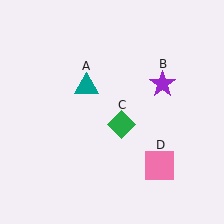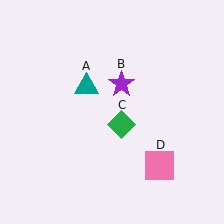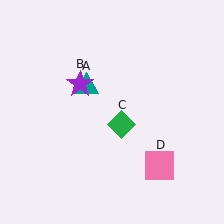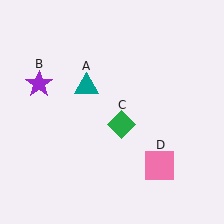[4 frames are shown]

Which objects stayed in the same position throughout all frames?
Teal triangle (object A) and green diamond (object C) and pink square (object D) remained stationary.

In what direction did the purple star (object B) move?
The purple star (object B) moved left.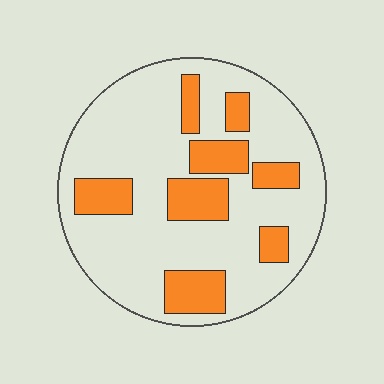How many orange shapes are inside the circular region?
8.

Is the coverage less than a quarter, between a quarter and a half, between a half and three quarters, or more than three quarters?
Less than a quarter.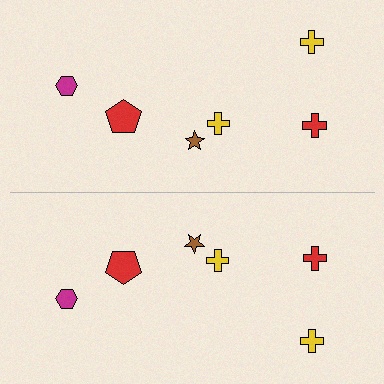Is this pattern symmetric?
Yes, this pattern has bilateral (reflection) symmetry.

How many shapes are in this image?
There are 12 shapes in this image.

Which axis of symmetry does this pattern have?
The pattern has a horizontal axis of symmetry running through the center of the image.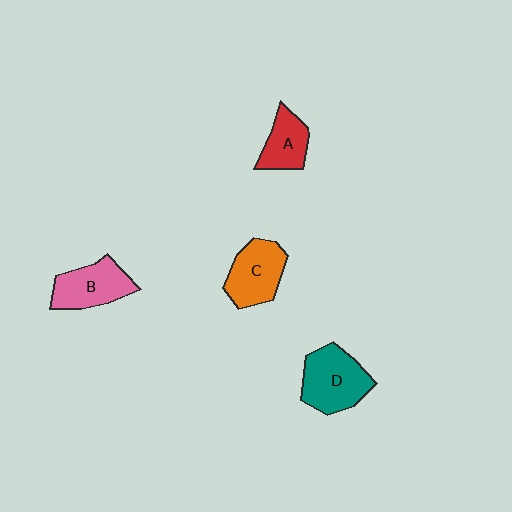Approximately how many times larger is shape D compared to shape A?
Approximately 1.6 times.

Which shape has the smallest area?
Shape A (red).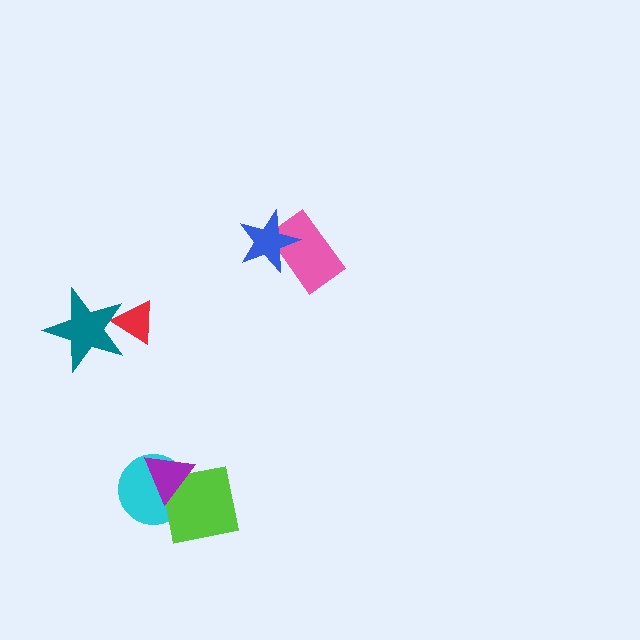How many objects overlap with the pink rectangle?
1 object overlaps with the pink rectangle.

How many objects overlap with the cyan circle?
2 objects overlap with the cyan circle.